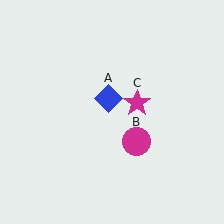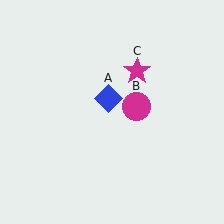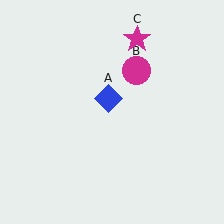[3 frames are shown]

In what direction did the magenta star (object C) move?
The magenta star (object C) moved up.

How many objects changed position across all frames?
2 objects changed position: magenta circle (object B), magenta star (object C).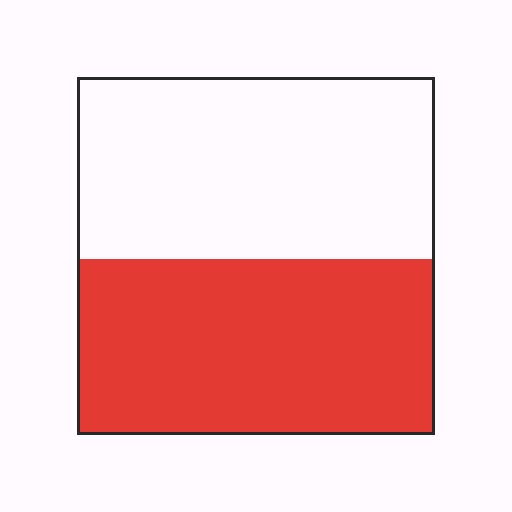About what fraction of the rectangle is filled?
About one half (1/2).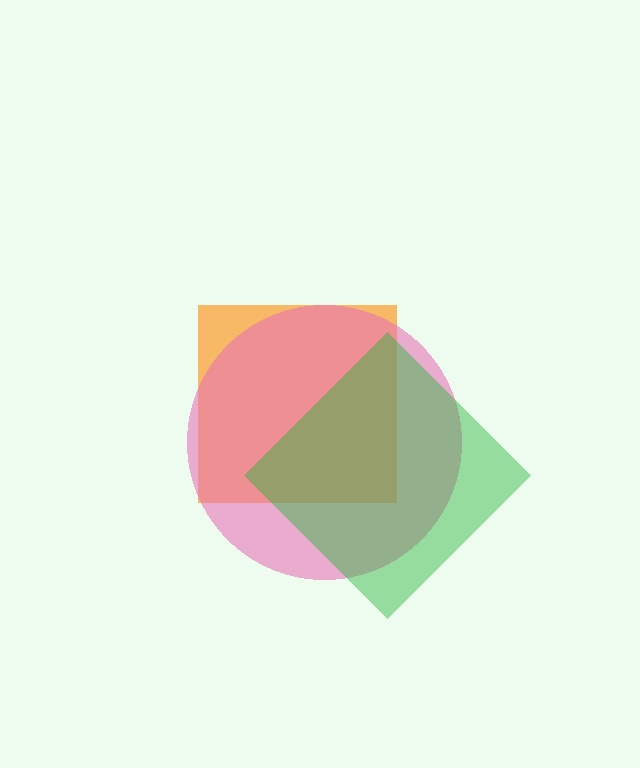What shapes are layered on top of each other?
The layered shapes are: an orange square, a pink circle, a green diamond.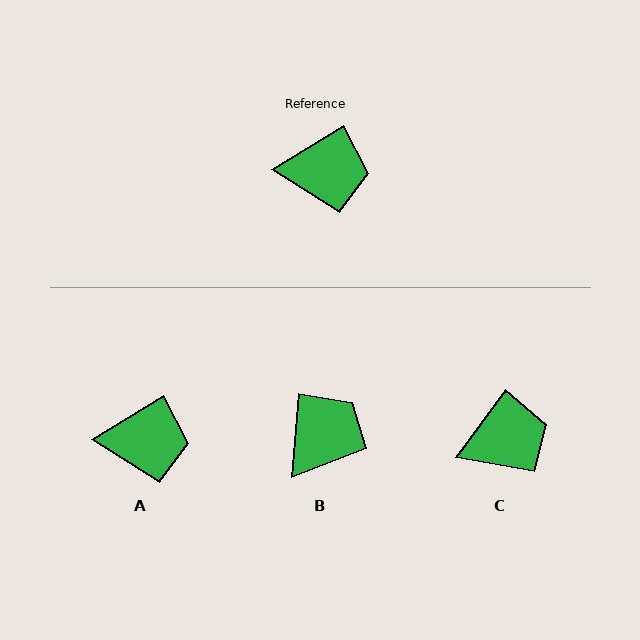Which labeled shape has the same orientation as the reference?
A.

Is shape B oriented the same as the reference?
No, it is off by about 54 degrees.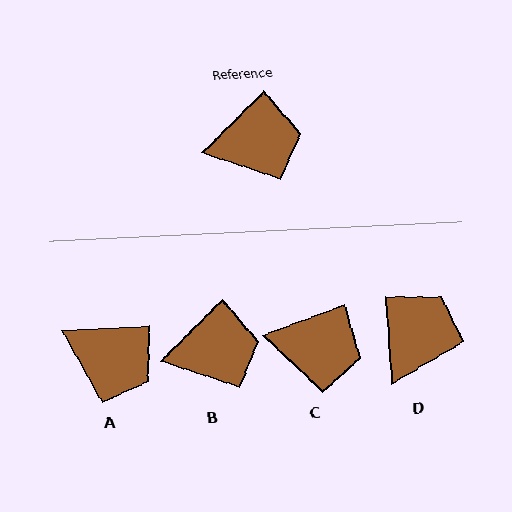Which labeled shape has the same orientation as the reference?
B.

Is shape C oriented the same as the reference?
No, it is off by about 25 degrees.